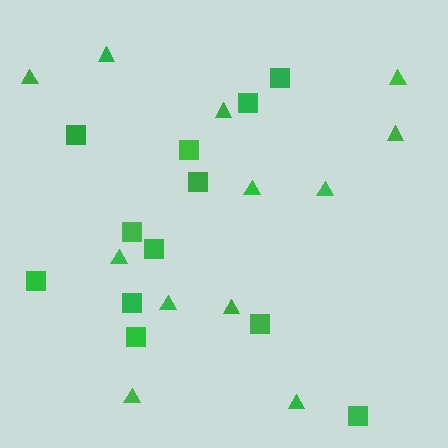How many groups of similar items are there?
There are 2 groups: one group of triangles (12) and one group of squares (12).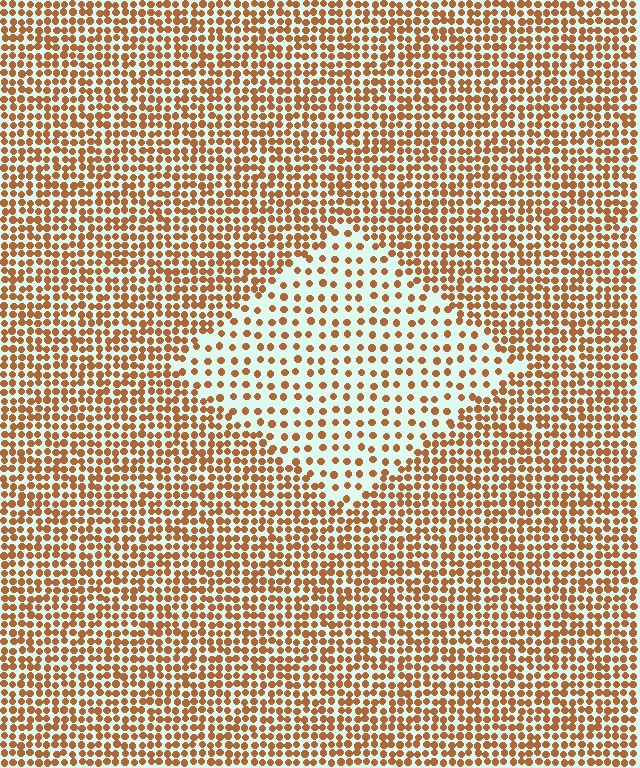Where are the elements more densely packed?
The elements are more densely packed outside the diamond boundary.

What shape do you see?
I see a diamond.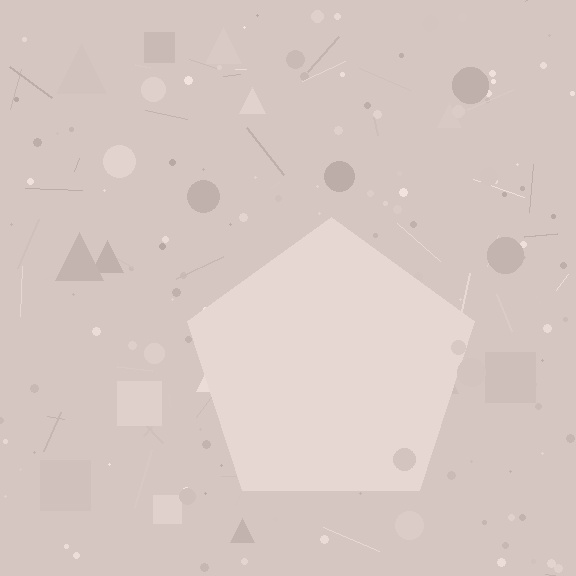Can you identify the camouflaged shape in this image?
The camouflaged shape is a pentagon.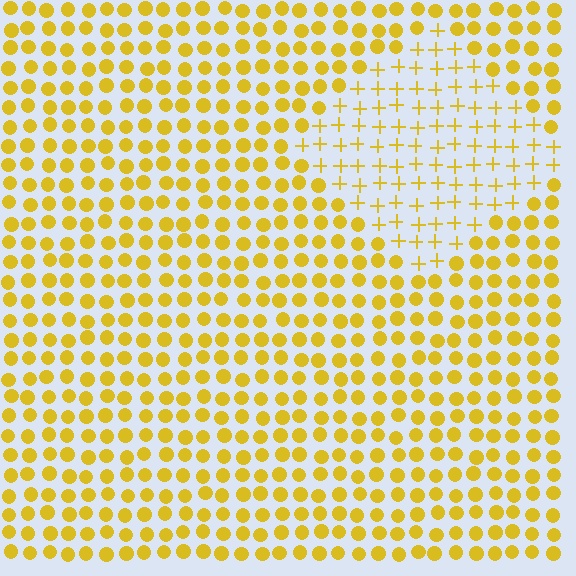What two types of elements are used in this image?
The image uses plus signs inside the diamond region and circles outside it.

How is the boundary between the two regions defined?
The boundary is defined by a change in element shape: plus signs inside vs. circles outside. All elements share the same color and spacing.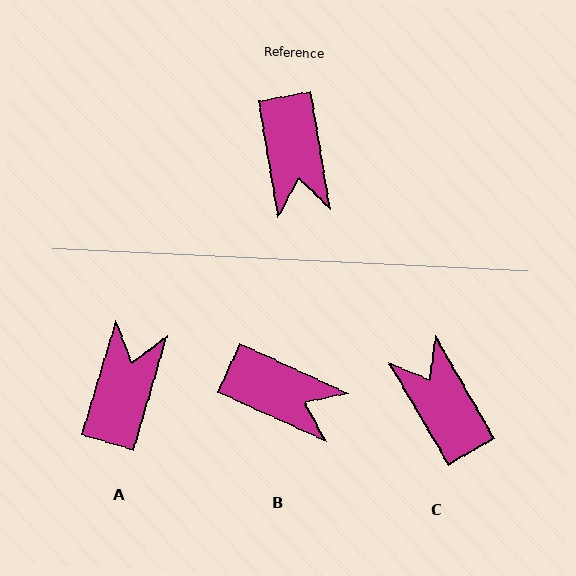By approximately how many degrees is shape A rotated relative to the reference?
Approximately 154 degrees counter-clockwise.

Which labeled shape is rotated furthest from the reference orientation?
C, about 160 degrees away.